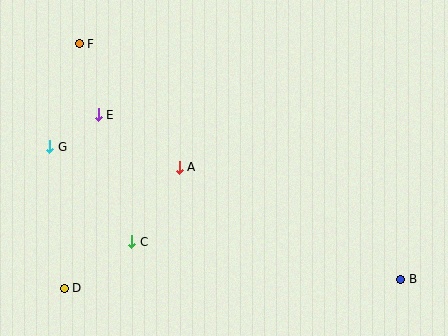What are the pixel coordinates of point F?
Point F is at (79, 44).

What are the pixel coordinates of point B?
Point B is at (401, 279).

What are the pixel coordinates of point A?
Point A is at (179, 167).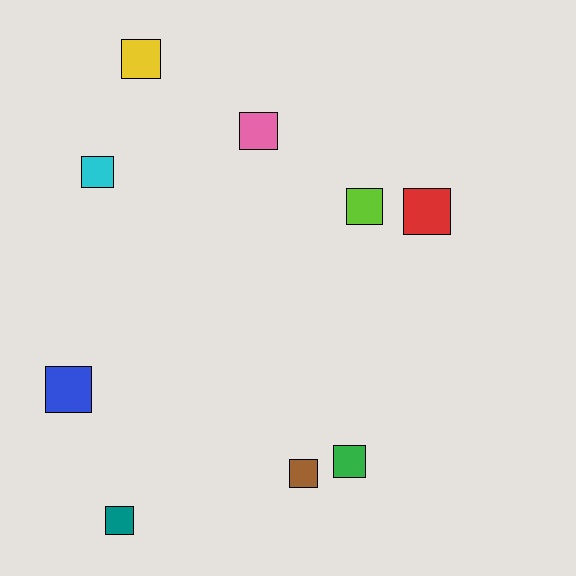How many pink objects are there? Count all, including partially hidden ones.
There is 1 pink object.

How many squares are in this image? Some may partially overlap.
There are 9 squares.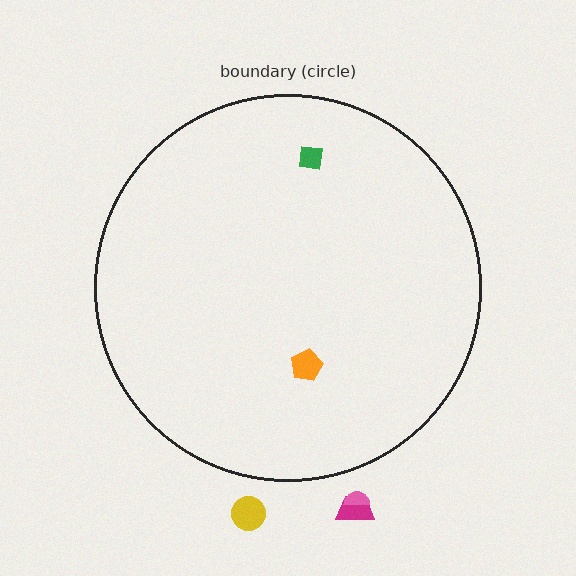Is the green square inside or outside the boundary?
Inside.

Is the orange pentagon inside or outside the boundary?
Inside.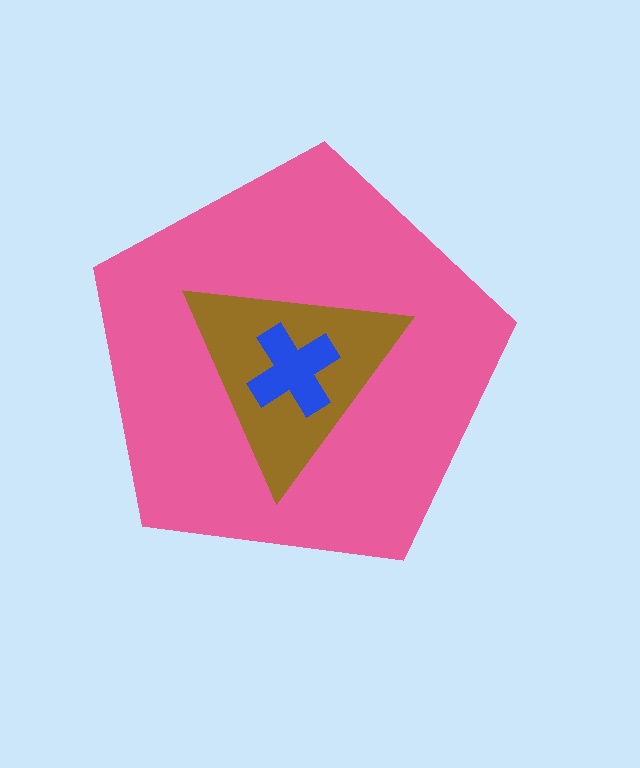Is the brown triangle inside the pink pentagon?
Yes.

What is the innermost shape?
The blue cross.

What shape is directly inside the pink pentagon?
The brown triangle.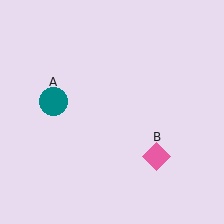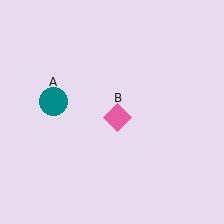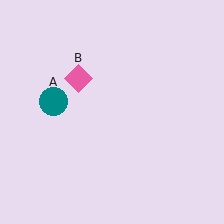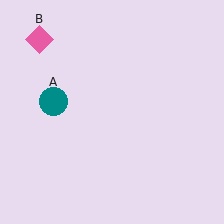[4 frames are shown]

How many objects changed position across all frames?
1 object changed position: pink diamond (object B).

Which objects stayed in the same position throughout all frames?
Teal circle (object A) remained stationary.